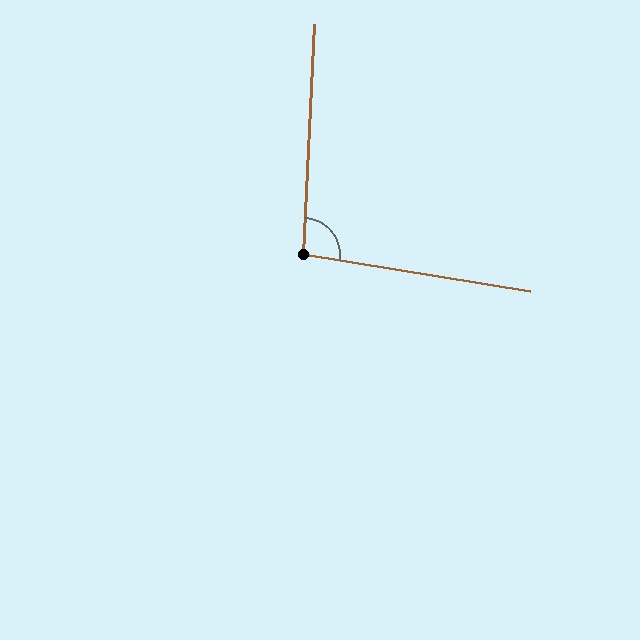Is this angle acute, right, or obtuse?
It is obtuse.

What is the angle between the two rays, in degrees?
Approximately 96 degrees.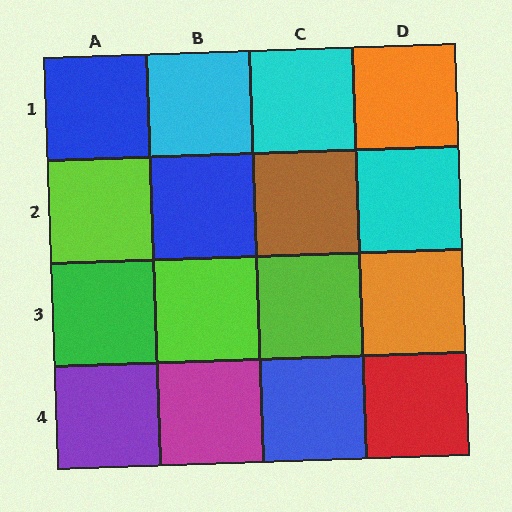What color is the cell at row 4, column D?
Red.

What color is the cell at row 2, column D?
Cyan.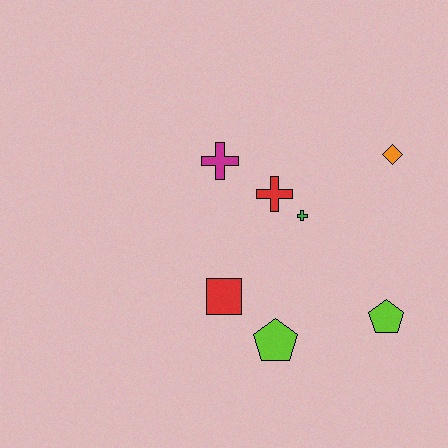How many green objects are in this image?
There is 1 green object.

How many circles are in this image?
There are no circles.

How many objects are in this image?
There are 7 objects.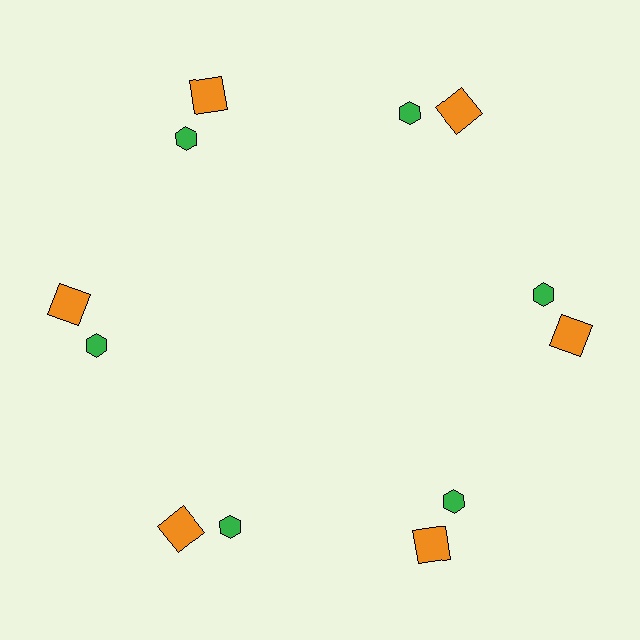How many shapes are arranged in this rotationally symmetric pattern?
There are 12 shapes, arranged in 6 groups of 2.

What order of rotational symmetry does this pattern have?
This pattern has 6-fold rotational symmetry.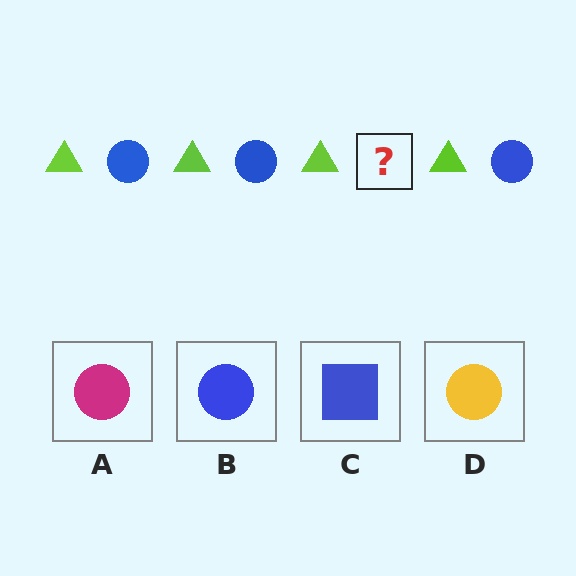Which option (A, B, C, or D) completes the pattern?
B.